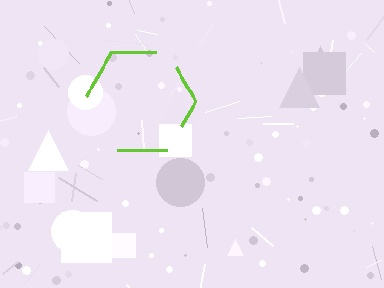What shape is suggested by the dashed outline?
The dashed outline suggests a hexagon.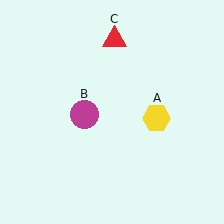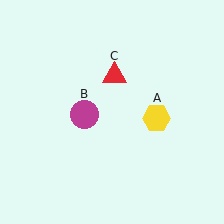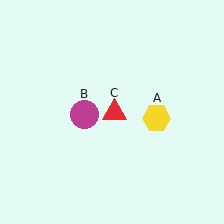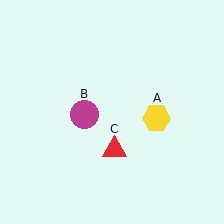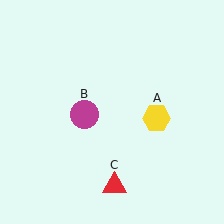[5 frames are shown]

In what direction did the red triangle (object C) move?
The red triangle (object C) moved down.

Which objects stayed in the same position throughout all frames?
Yellow hexagon (object A) and magenta circle (object B) remained stationary.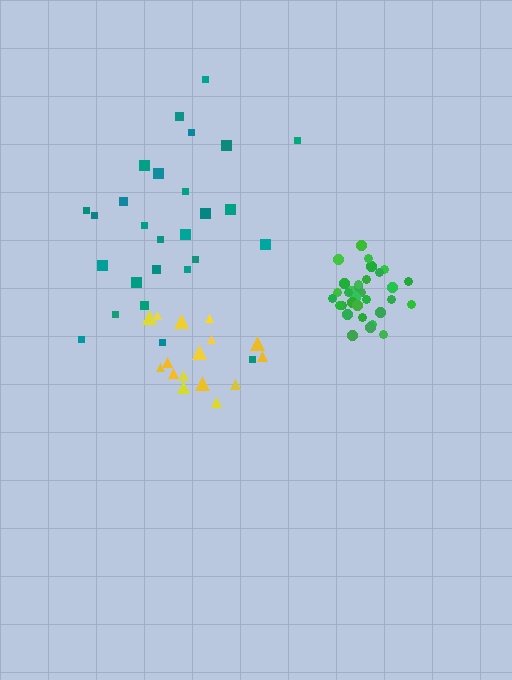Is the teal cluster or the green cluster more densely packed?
Green.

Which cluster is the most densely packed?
Green.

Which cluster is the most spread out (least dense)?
Teal.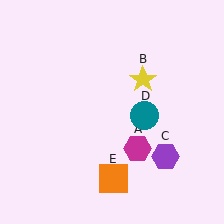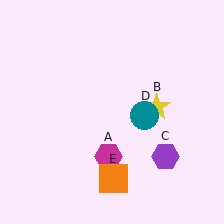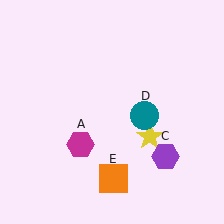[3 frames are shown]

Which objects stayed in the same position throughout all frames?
Purple hexagon (object C) and teal circle (object D) and orange square (object E) remained stationary.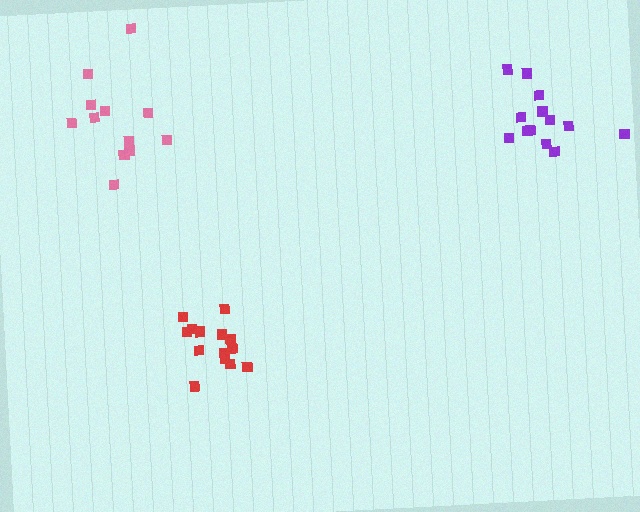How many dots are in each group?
Group 1: 13 dots, Group 2: 14 dots, Group 3: 12 dots (39 total).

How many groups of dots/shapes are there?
There are 3 groups.